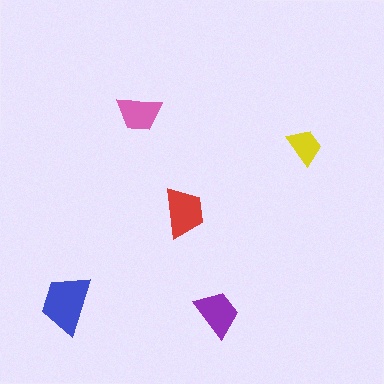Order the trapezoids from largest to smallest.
the blue one, the red one, the purple one, the pink one, the yellow one.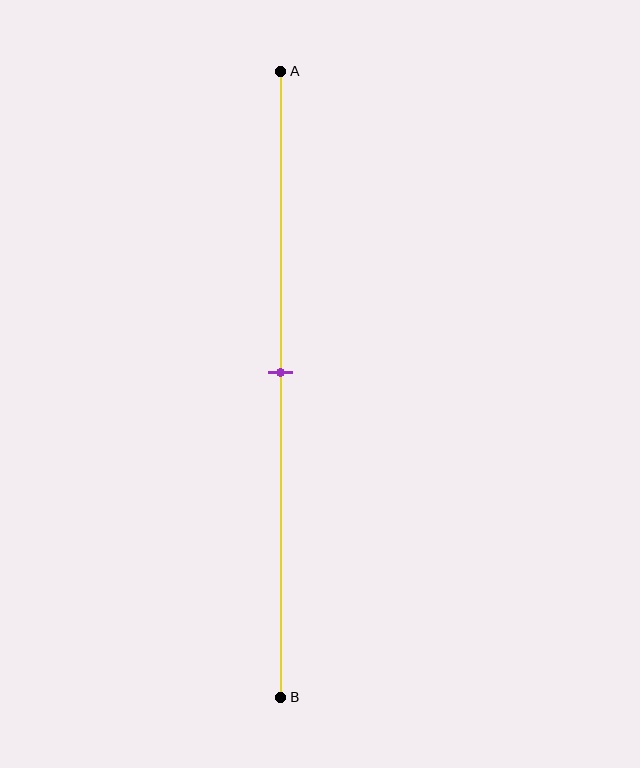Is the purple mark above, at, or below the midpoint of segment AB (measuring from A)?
The purple mark is approximately at the midpoint of segment AB.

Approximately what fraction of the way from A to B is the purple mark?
The purple mark is approximately 50% of the way from A to B.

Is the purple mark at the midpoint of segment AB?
Yes, the mark is approximately at the midpoint.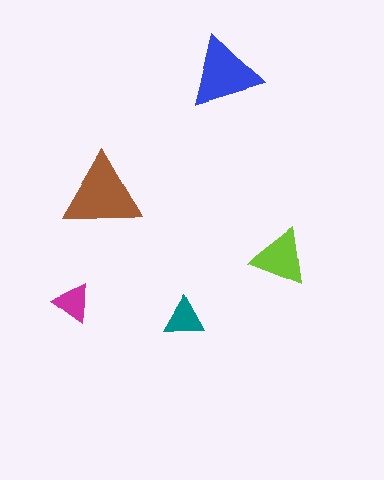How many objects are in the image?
There are 5 objects in the image.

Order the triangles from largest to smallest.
the brown one, the blue one, the lime one, the teal one, the magenta one.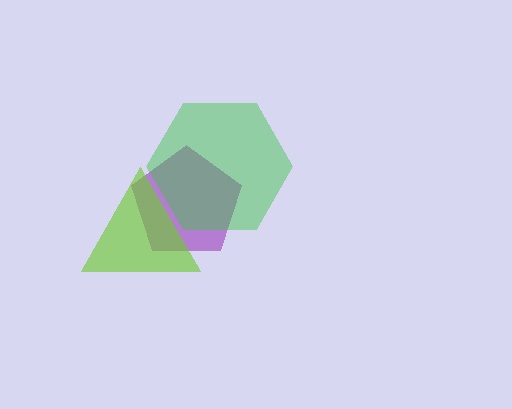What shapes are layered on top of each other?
The layered shapes are: a purple pentagon, a green hexagon, a lime triangle.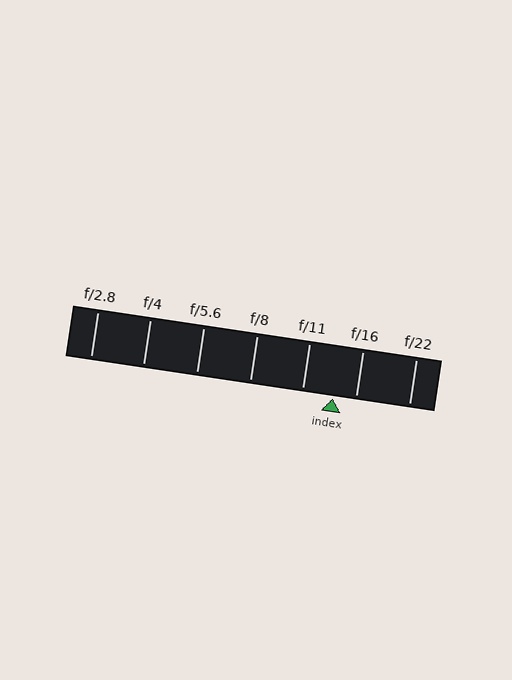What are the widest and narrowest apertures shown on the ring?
The widest aperture shown is f/2.8 and the narrowest is f/22.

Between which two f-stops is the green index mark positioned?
The index mark is between f/11 and f/16.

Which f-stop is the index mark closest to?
The index mark is closest to f/16.